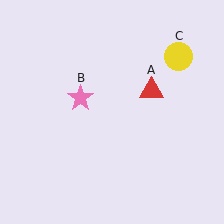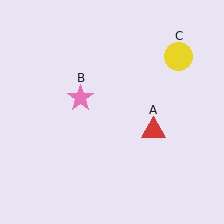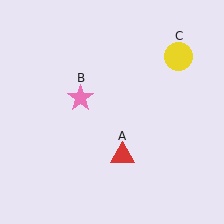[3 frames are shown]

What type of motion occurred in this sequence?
The red triangle (object A) rotated clockwise around the center of the scene.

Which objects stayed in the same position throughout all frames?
Pink star (object B) and yellow circle (object C) remained stationary.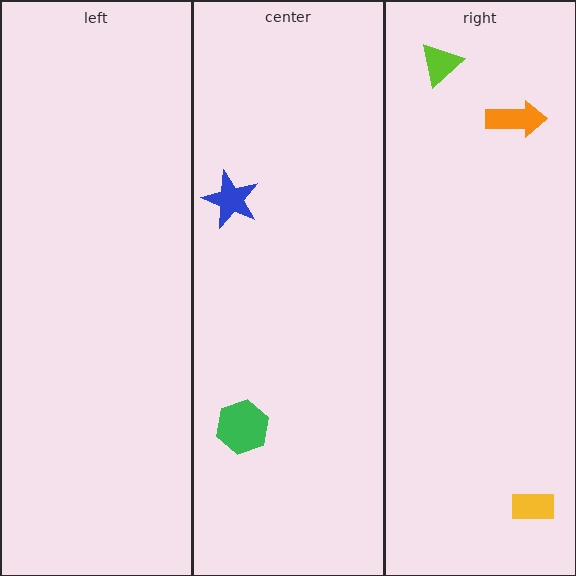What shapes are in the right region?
The lime triangle, the yellow rectangle, the orange arrow.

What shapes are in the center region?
The blue star, the green hexagon.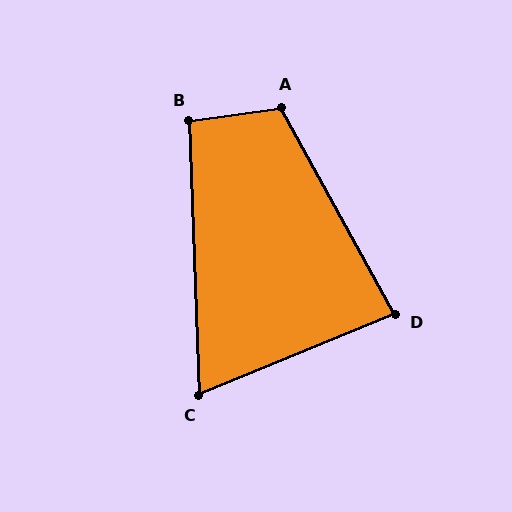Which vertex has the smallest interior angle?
C, at approximately 70 degrees.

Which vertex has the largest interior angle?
A, at approximately 110 degrees.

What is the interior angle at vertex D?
Approximately 84 degrees (acute).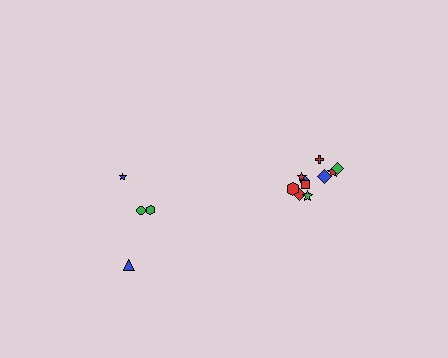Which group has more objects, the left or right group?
The right group.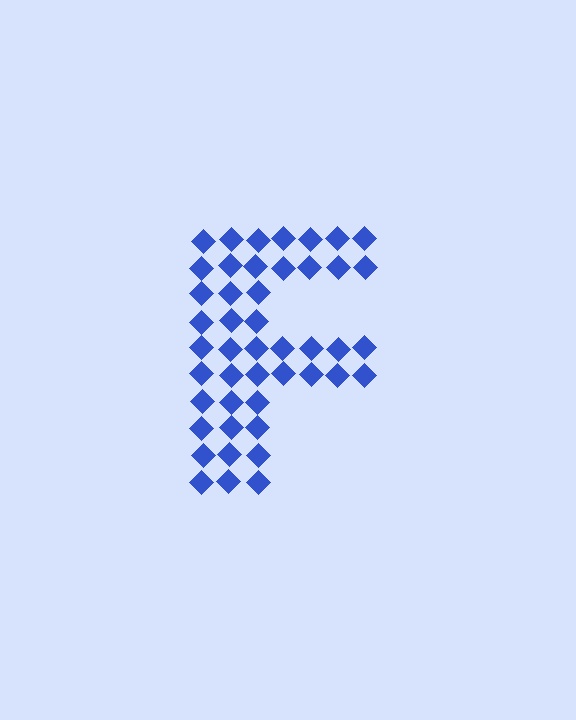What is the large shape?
The large shape is the letter F.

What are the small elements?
The small elements are diamonds.